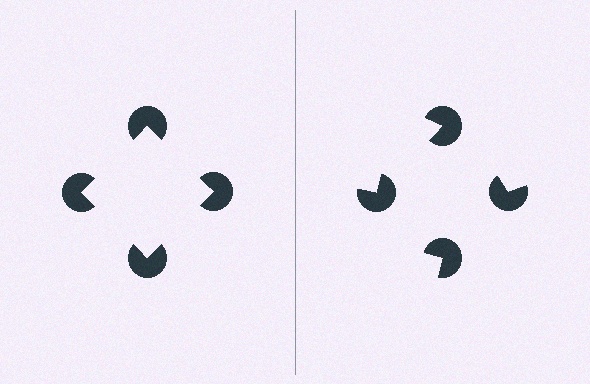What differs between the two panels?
The pac-man discs are positioned identically on both sides; only the wedge orientations differ. On the left they align to a square; on the right they are misaligned.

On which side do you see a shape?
An illusory square appears on the left side. On the right side the wedge cuts are rotated, so no coherent shape forms.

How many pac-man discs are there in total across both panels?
8 — 4 on each side.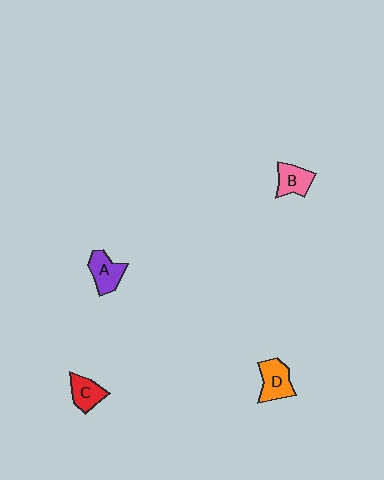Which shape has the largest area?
Shape D (orange).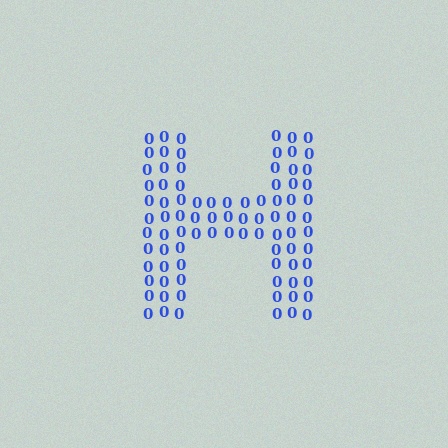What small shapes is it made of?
It is made of small digit 0's.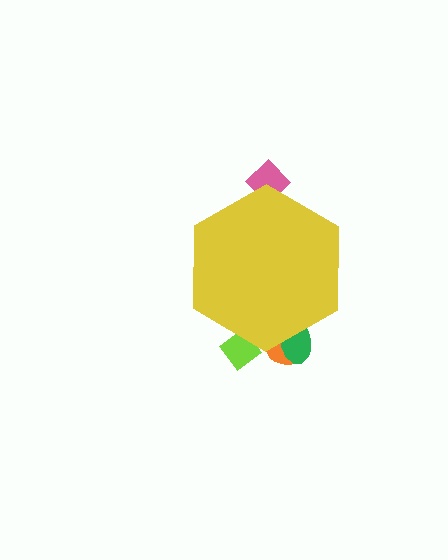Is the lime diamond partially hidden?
Yes, the lime diamond is partially hidden behind the yellow hexagon.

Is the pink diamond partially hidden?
Yes, the pink diamond is partially hidden behind the yellow hexagon.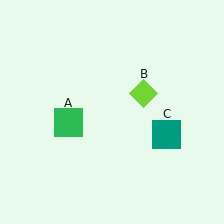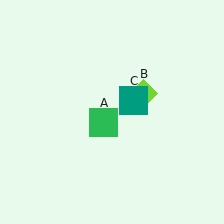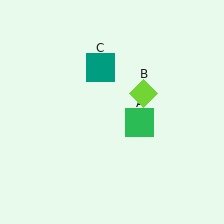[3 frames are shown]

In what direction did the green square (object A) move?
The green square (object A) moved right.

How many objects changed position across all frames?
2 objects changed position: green square (object A), teal square (object C).